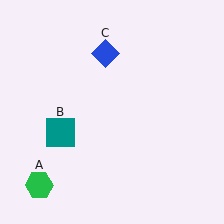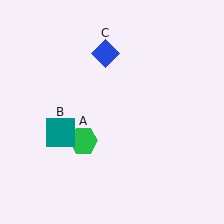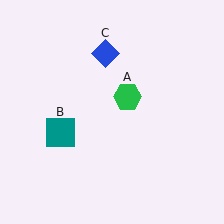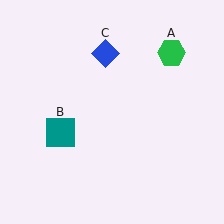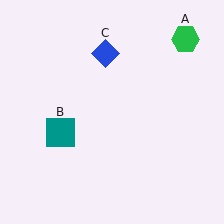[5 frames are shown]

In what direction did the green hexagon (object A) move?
The green hexagon (object A) moved up and to the right.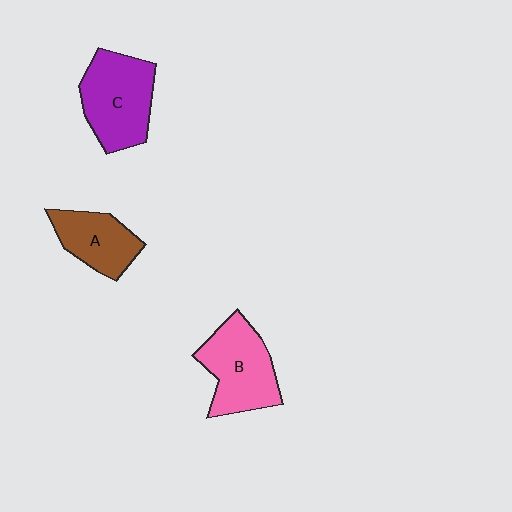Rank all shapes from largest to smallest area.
From largest to smallest: C (purple), B (pink), A (brown).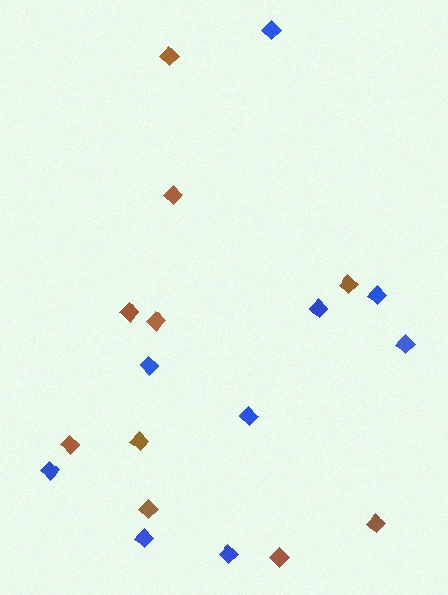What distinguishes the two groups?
There are 2 groups: one group of blue diamonds (9) and one group of brown diamonds (10).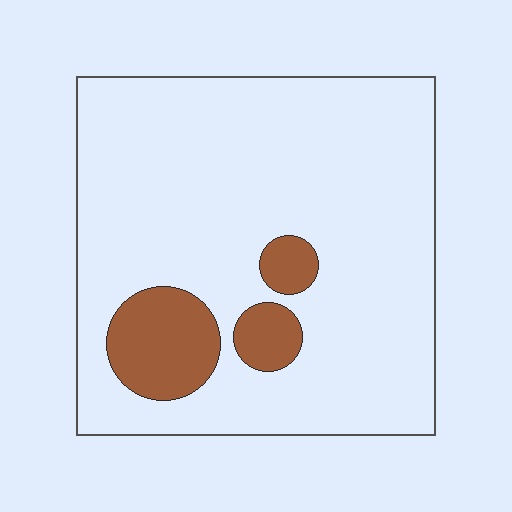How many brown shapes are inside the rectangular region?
3.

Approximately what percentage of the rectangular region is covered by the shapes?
Approximately 15%.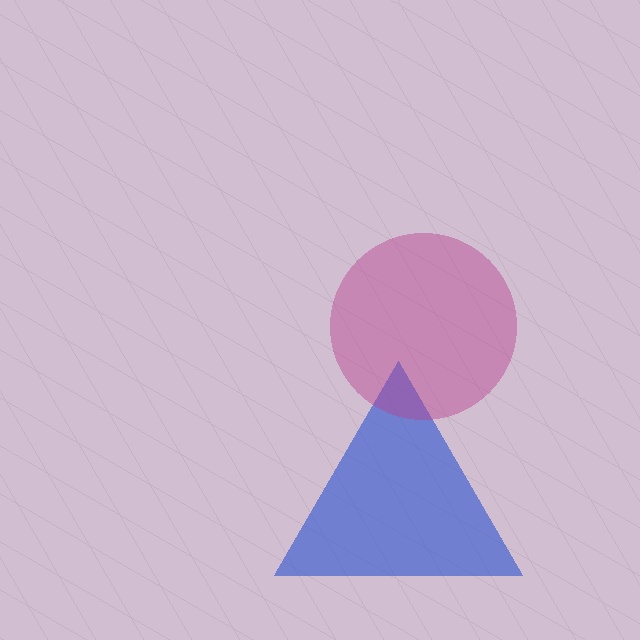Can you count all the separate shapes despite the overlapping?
Yes, there are 2 separate shapes.